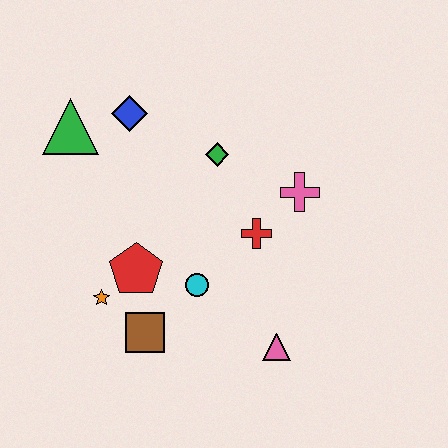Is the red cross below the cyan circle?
No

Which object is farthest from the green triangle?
The pink triangle is farthest from the green triangle.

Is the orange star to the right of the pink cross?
No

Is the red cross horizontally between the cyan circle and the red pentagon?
No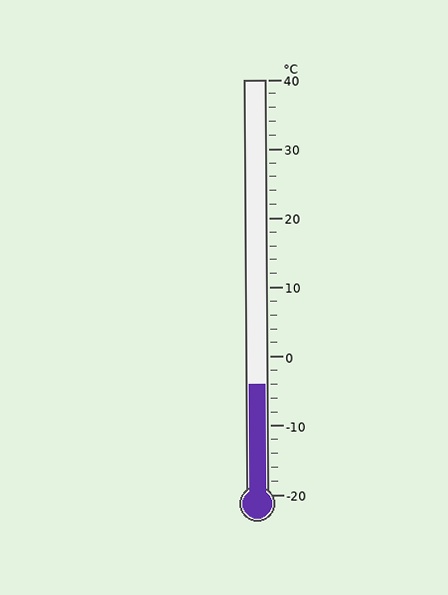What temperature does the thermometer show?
The thermometer shows approximately -4°C.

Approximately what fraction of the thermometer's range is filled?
The thermometer is filled to approximately 25% of its range.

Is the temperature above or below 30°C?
The temperature is below 30°C.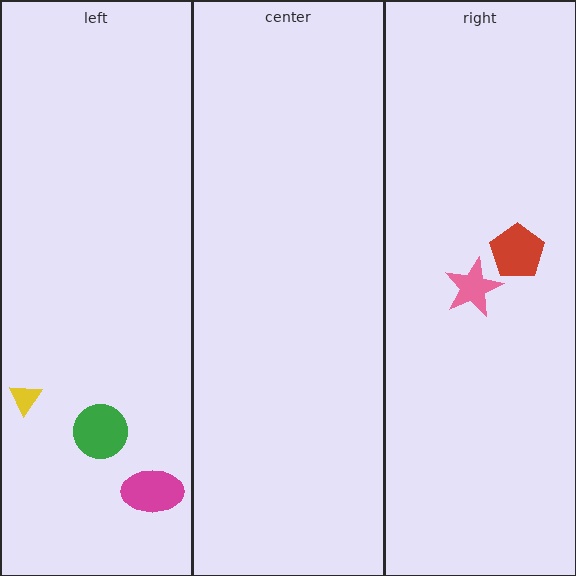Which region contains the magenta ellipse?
The left region.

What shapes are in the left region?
The yellow triangle, the green circle, the magenta ellipse.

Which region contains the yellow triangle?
The left region.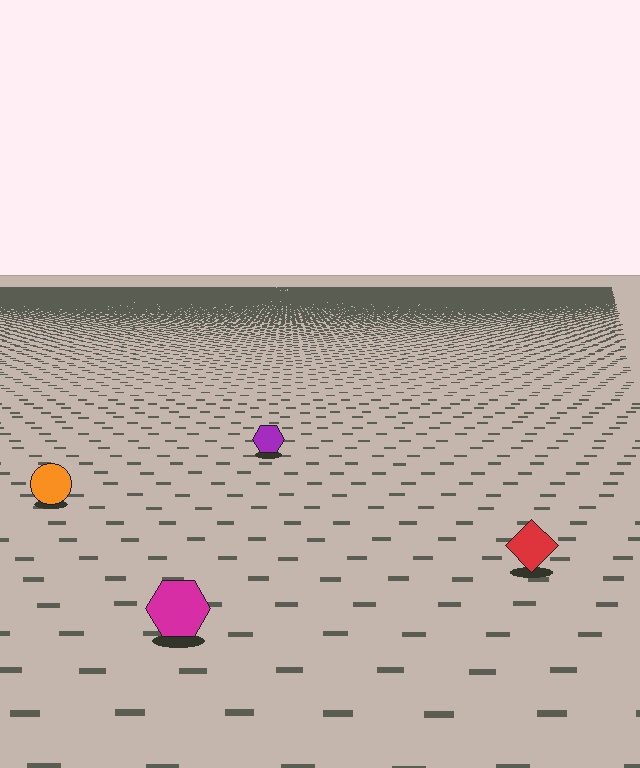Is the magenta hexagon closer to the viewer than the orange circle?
Yes. The magenta hexagon is closer — you can tell from the texture gradient: the ground texture is coarser near it.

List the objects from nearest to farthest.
From nearest to farthest: the magenta hexagon, the red diamond, the orange circle, the purple hexagon.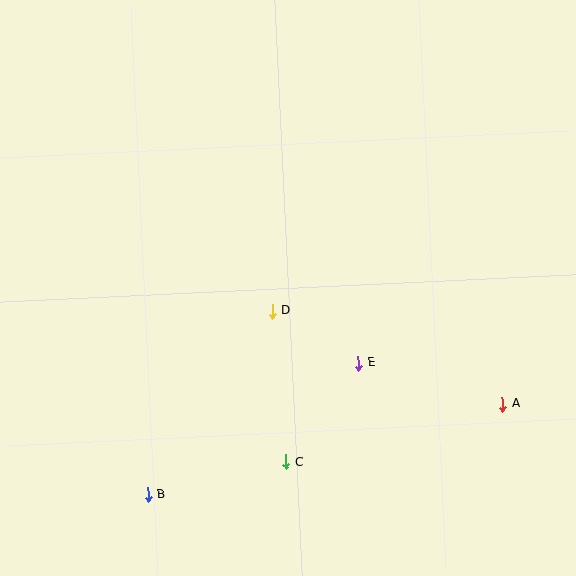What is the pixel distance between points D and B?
The distance between D and B is 222 pixels.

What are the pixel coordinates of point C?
Point C is at (286, 462).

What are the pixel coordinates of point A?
Point A is at (503, 404).